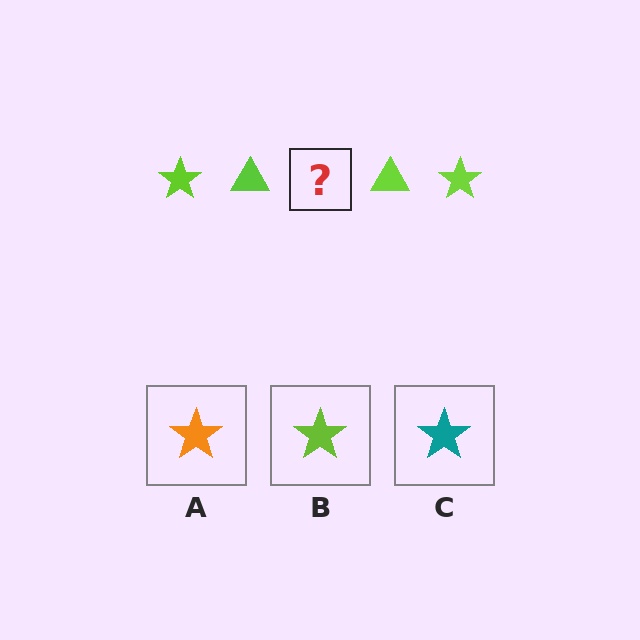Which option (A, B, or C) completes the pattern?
B.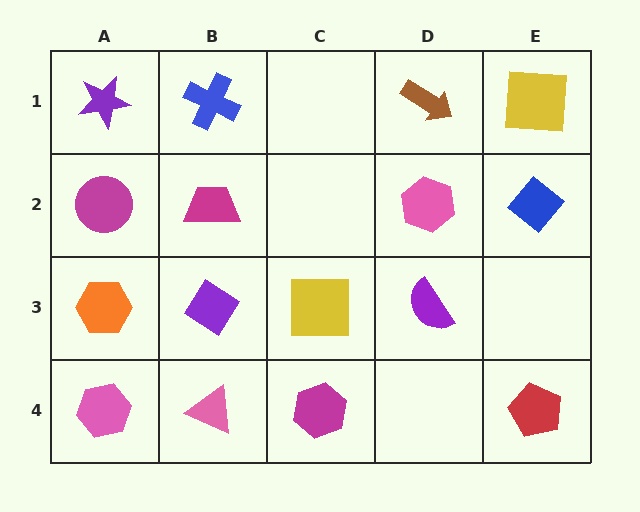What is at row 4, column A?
A pink hexagon.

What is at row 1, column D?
A brown arrow.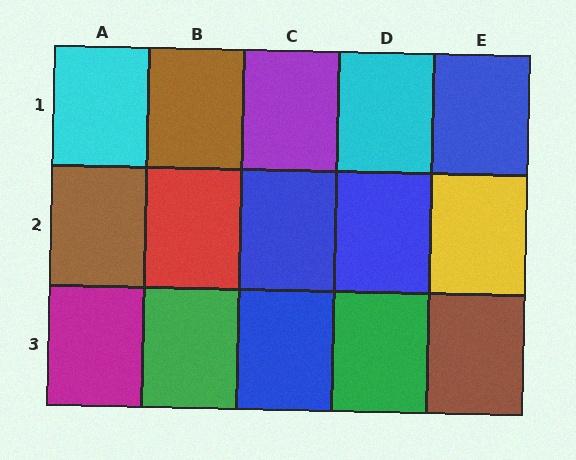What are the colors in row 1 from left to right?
Cyan, brown, purple, cyan, blue.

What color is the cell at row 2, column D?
Blue.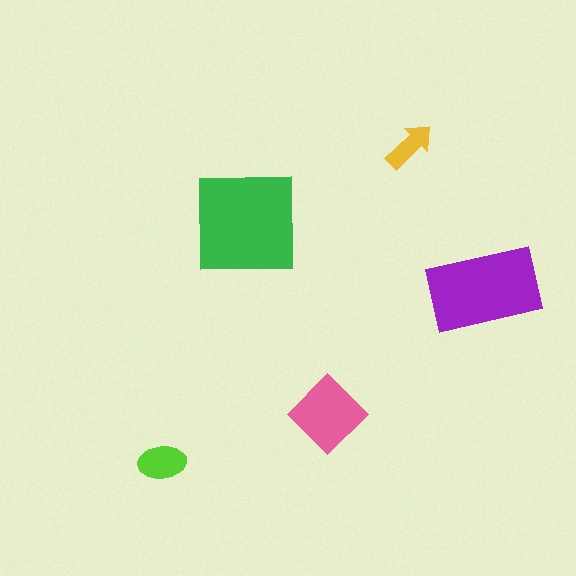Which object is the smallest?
The yellow arrow.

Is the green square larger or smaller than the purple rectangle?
Larger.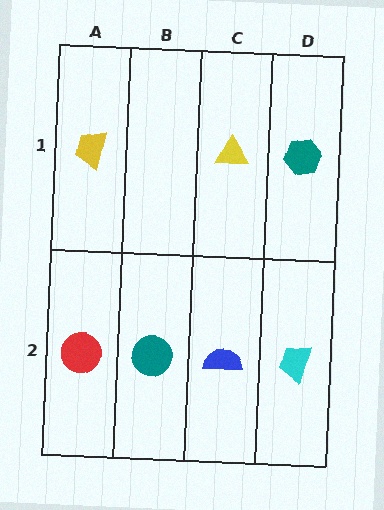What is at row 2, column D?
A cyan trapezoid.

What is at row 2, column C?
A blue semicircle.